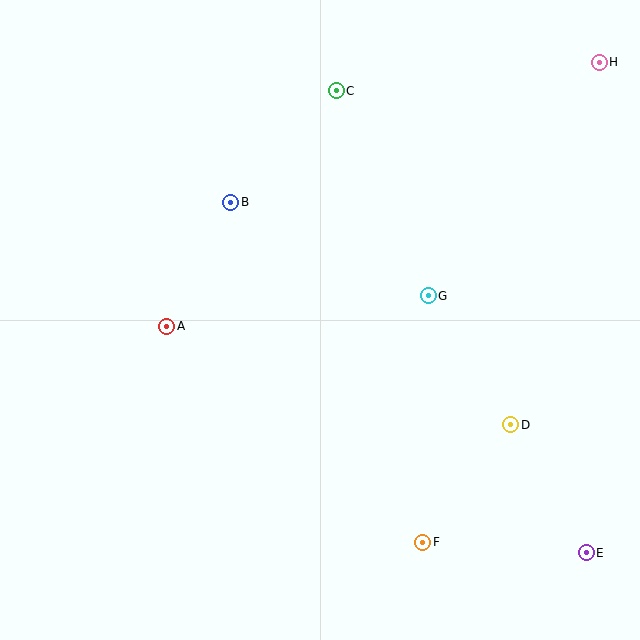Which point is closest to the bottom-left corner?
Point A is closest to the bottom-left corner.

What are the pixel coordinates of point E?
Point E is at (586, 553).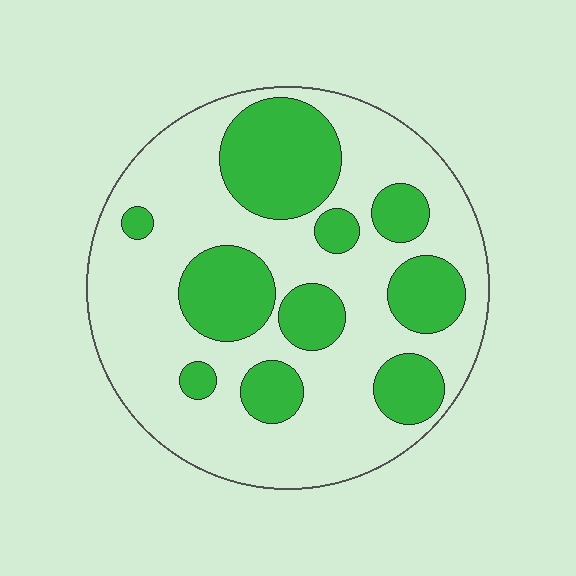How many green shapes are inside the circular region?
10.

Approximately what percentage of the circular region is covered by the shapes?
Approximately 30%.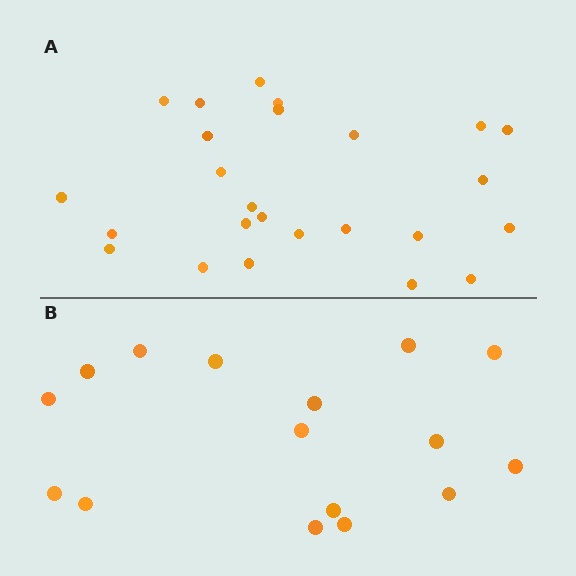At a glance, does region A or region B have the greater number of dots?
Region A (the top region) has more dots.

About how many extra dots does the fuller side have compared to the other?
Region A has roughly 8 or so more dots than region B.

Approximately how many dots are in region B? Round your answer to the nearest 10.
About 20 dots. (The exact count is 16, which rounds to 20.)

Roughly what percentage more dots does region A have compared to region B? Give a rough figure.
About 55% more.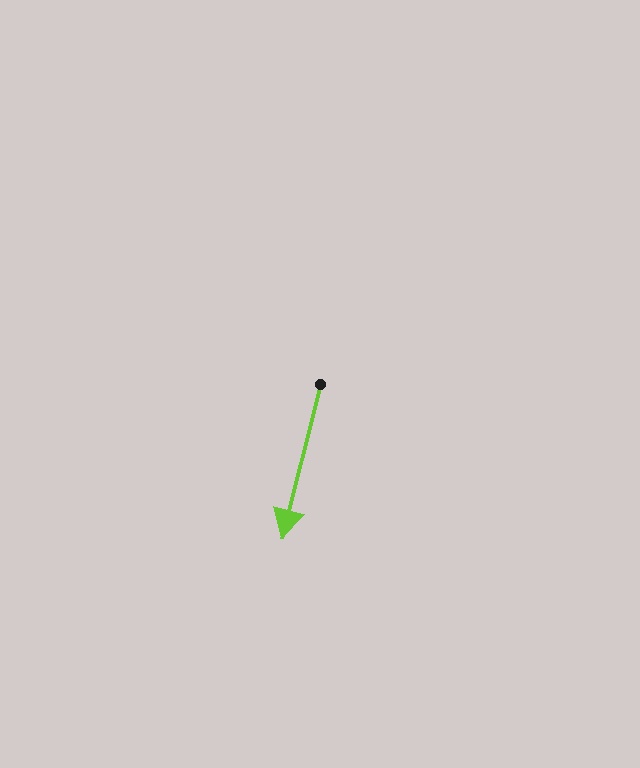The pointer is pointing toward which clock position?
Roughly 6 o'clock.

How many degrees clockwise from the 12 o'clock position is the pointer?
Approximately 194 degrees.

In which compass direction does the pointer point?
South.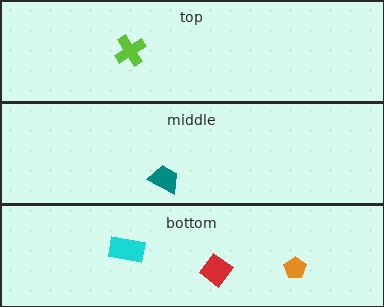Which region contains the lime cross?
The top region.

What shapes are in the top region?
The lime cross.